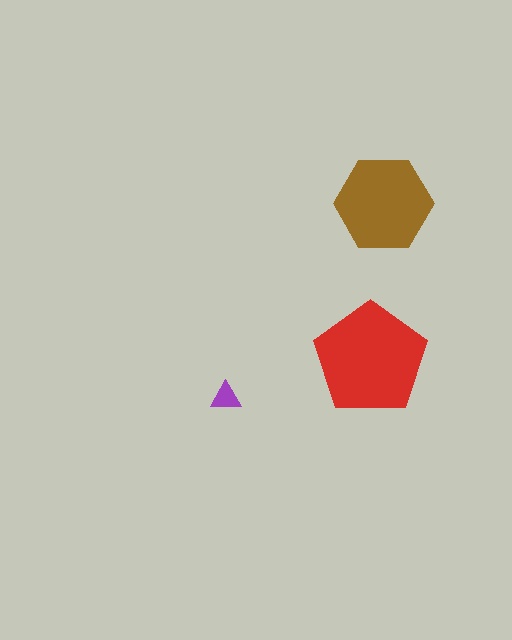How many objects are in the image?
There are 3 objects in the image.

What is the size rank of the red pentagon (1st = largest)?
1st.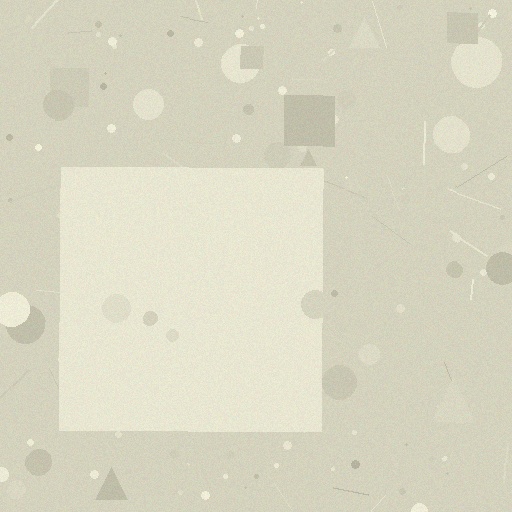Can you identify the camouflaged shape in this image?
The camouflaged shape is a square.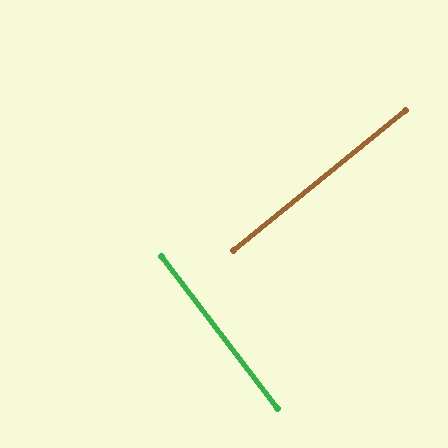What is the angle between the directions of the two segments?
Approximately 88 degrees.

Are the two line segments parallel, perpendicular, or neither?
Perpendicular — they meet at approximately 88°.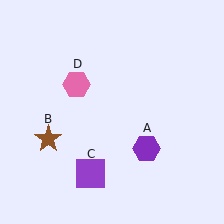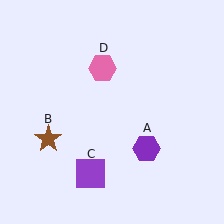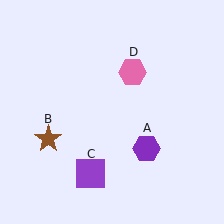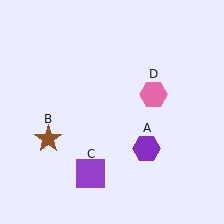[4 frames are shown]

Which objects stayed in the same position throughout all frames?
Purple hexagon (object A) and brown star (object B) and purple square (object C) remained stationary.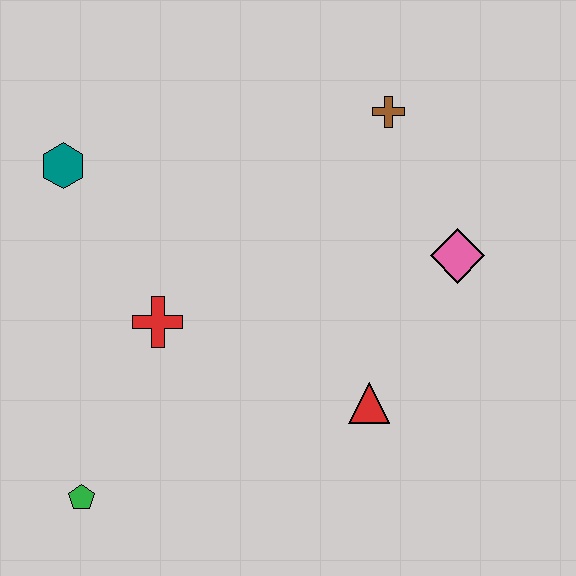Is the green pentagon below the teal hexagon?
Yes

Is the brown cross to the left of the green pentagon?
No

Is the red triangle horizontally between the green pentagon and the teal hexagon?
No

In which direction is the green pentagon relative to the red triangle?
The green pentagon is to the left of the red triangle.